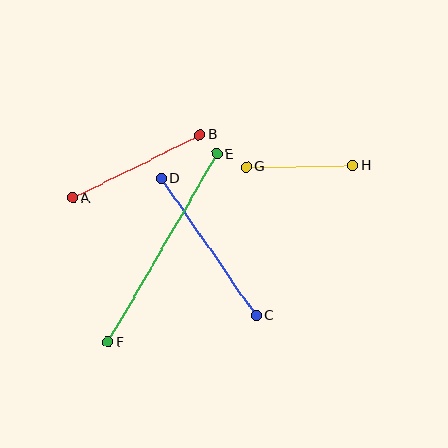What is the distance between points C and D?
The distance is approximately 167 pixels.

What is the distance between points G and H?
The distance is approximately 106 pixels.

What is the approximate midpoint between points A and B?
The midpoint is at approximately (136, 166) pixels.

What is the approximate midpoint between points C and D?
The midpoint is at approximately (209, 247) pixels.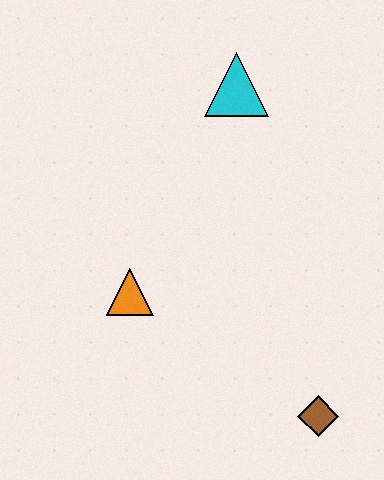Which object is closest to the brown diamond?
The orange triangle is closest to the brown diamond.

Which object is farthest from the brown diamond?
The cyan triangle is farthest from the brown diamond.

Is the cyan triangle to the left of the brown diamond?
Yes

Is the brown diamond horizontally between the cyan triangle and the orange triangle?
No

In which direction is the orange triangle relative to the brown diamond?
The orange triangle is to the left of the brown diamond.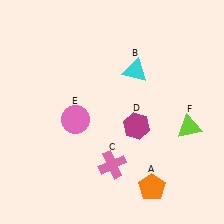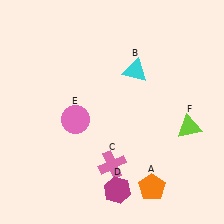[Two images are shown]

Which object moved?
The magenta hexagon (D) moved down.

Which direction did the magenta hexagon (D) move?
The magenta hexagon (D) moved down.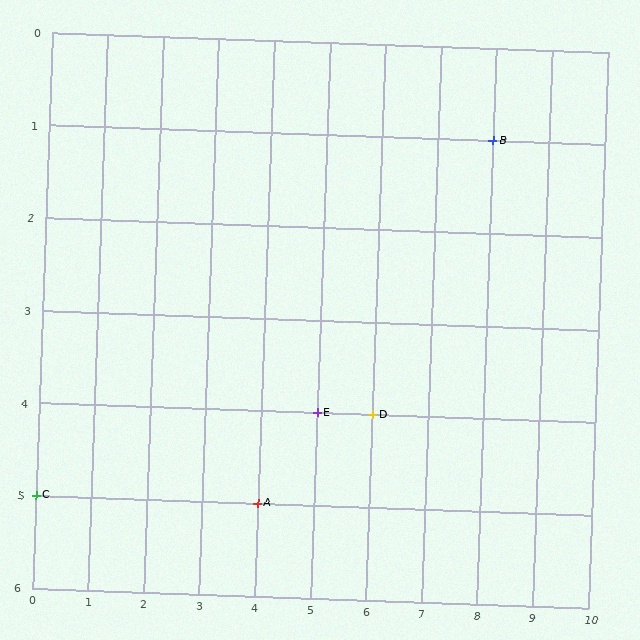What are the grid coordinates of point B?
Point B is at grid coordinates (8, 1).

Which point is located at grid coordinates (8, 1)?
Point B is at (8, 1).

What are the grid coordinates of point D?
Point D is at grid coordinates (6, 4).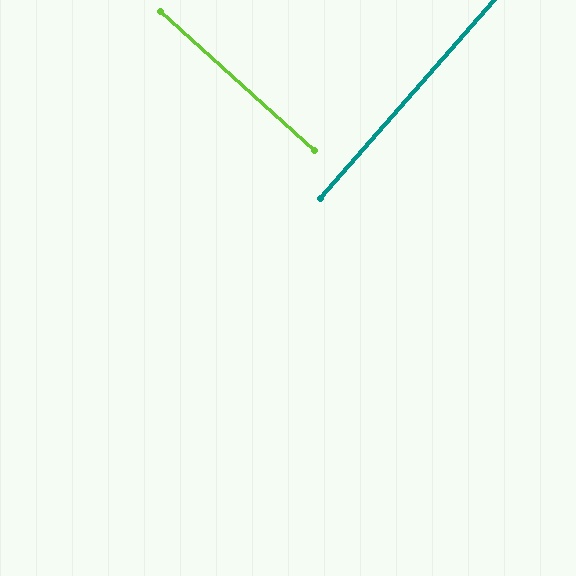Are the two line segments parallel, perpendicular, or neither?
Perpendicular — they meet at approximately 89°.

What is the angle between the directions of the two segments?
Approximately 89 degrees.